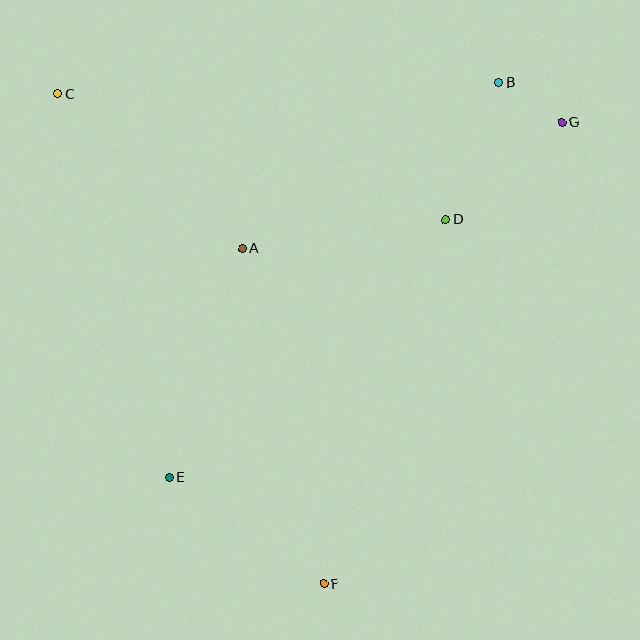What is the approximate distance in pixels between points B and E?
The distance between B and E is approximately 514 pixels.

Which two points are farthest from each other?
Points C and F are farthest from each other.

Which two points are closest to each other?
Points B and G are closest to each other.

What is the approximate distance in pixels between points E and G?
The distance between E and G is approximately 529 pixels.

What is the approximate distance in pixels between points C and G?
The distance between C and G is approximately 505 pixels.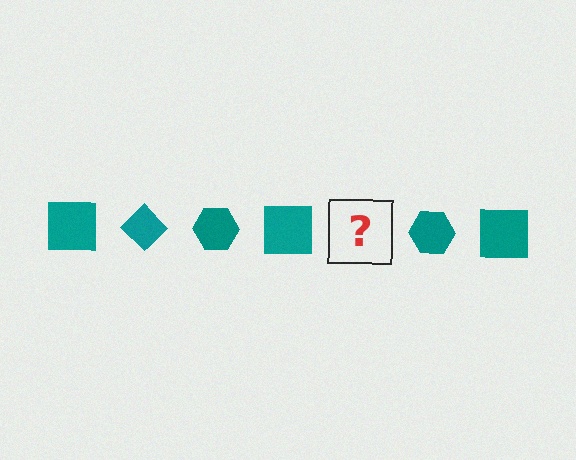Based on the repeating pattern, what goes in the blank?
The blank should be a teal diamond.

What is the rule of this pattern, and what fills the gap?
The rule is that the pattern cycles through square, diamond, hexagon shapes in teal. The gap should be filled with a teal diamond.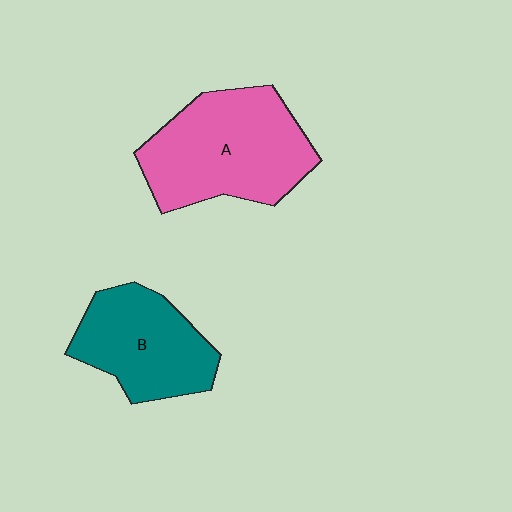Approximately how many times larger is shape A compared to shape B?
Approximately 1.3 times.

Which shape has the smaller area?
Shape B (teal).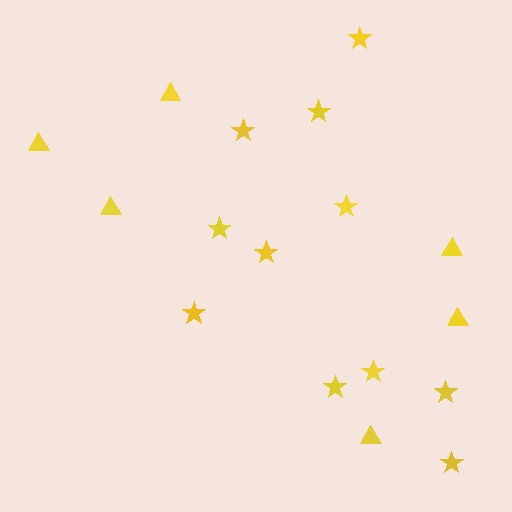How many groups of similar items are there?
There are 2 groups: one group of stars (11) and one group of triangles (6).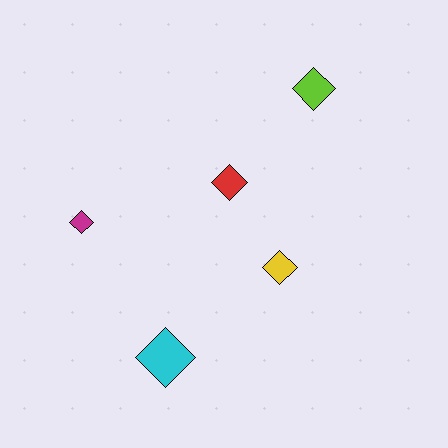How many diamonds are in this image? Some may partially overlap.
There are 5 diamonds.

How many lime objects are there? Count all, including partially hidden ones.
There is 1 lime object.